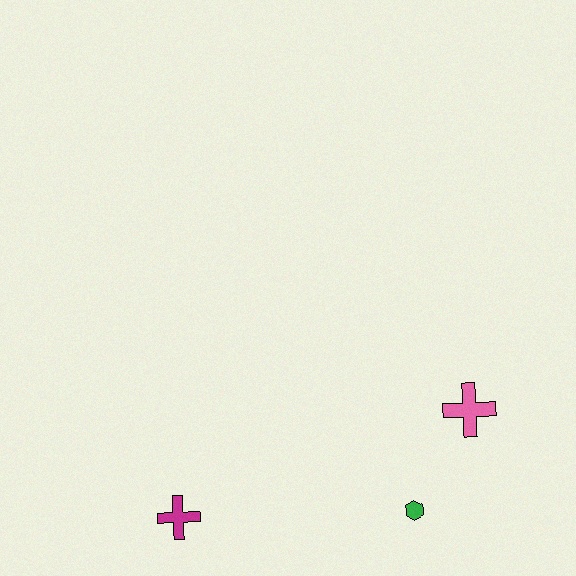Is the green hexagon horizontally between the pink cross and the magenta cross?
Yes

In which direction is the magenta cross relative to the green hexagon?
The magenta cross is to the left of the green hexagon.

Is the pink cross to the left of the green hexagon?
No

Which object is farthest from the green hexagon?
The magenta cross is farthest from the green hexagon.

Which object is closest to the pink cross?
The green hexagon is closest to the pink cross.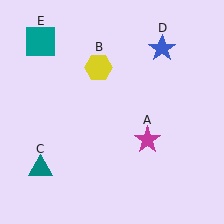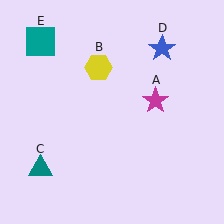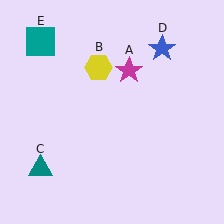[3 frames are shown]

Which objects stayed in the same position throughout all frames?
Yellow hexagon (object B) and teal triangle (object C) and blue star (object D) and teal square (object E) remained stationary.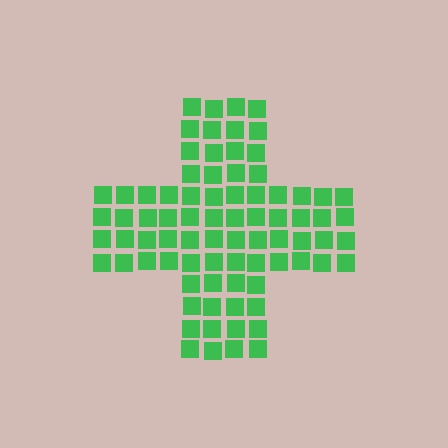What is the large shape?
The large shape is a cross.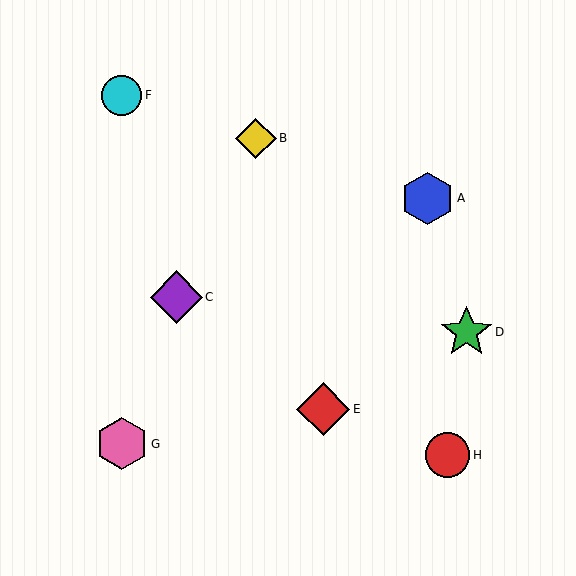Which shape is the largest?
The red diamond (labeled E) is the largest.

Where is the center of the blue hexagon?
The center of the blue hexagon is at (427, 198).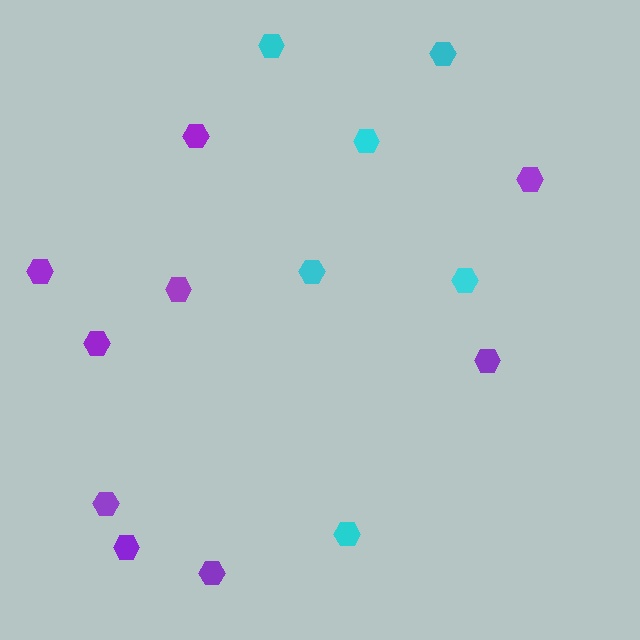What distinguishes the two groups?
There are 2 groups: one group of purple hexagons (9) and one group of cyan hexagons (6).